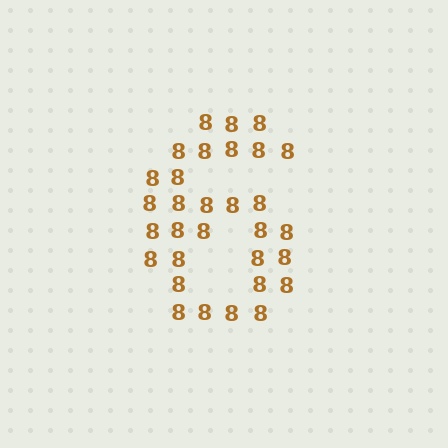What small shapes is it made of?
It is made of small digit 8's.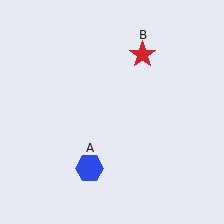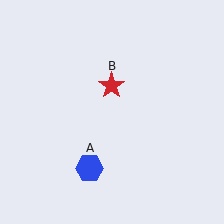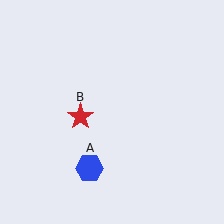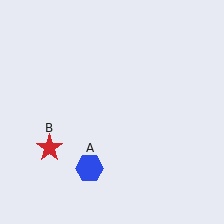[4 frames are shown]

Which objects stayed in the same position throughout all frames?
Blue hexagon (object A) remained stationary.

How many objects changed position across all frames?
1 object changed position: red star (object B).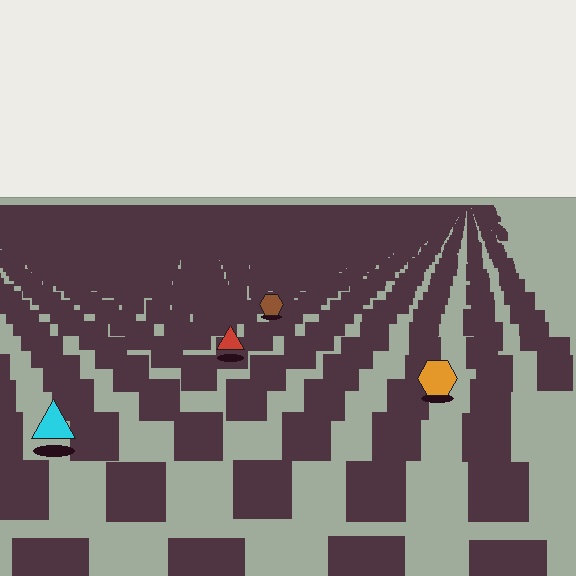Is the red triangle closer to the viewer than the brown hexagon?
Yes. The red triangle is closer — you can tell from the texture gradient: the ground texture is coarser near it.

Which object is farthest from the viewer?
The brown hexagon is farthest from the viewer. It appears smaller and the ground texture around it is denser.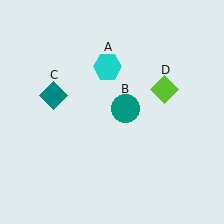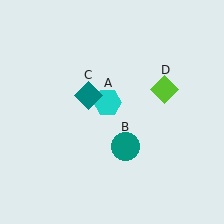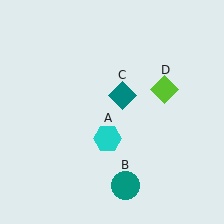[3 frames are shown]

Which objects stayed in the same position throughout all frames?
Lime diamond (object D) remained stationary.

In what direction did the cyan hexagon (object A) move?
The cyan hexagon (object A) moved down.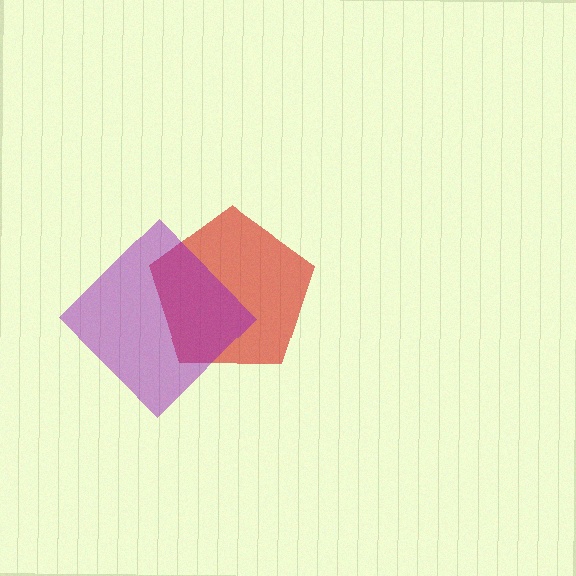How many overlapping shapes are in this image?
There are 2 overlapping shapes in the image.